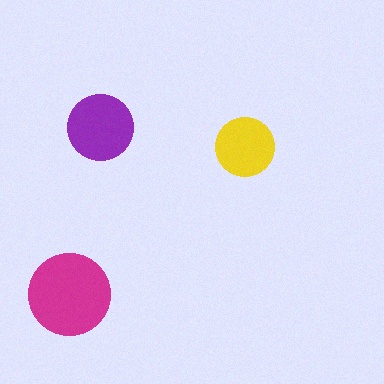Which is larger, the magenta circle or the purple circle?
The magenta one.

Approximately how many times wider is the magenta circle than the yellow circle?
About 1.5 times wider.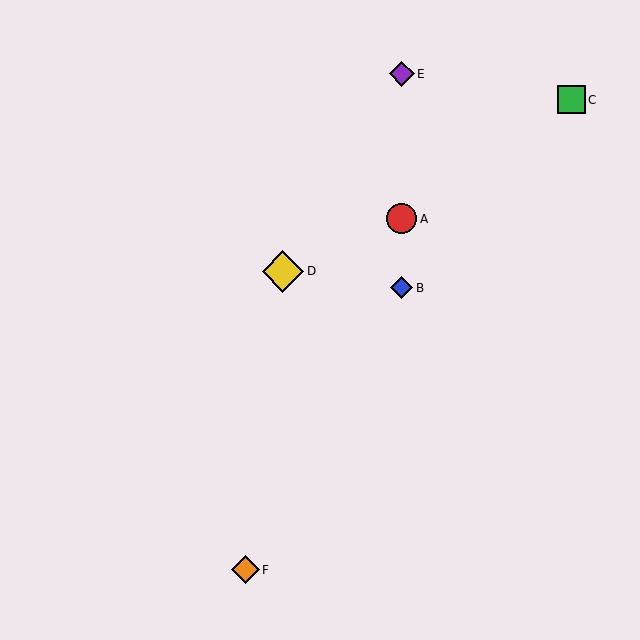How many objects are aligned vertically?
3 objects (A, B, E) are aligned vertically.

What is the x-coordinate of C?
Object C is at x≈571.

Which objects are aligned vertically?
Objects A, B, E are aligned vertically.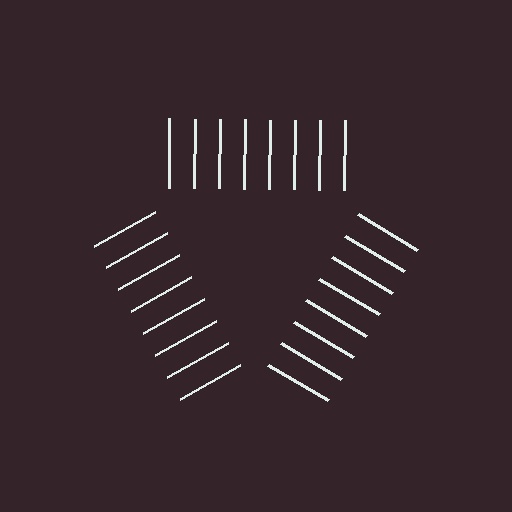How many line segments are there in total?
24 — 8 along each of the 3 edges.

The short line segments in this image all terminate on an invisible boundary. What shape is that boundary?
An illusory triangle — the line segments terminate on its edges but no continuous stroke is drawn.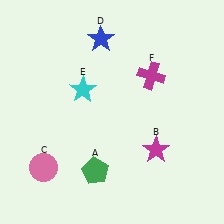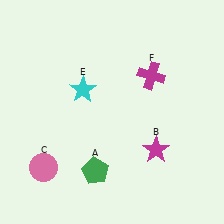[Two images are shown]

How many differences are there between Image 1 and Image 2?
There is 1 difference between the two images.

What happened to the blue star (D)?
The blue star (D) was removed in Image 2. It was in the top-left area of Image 1.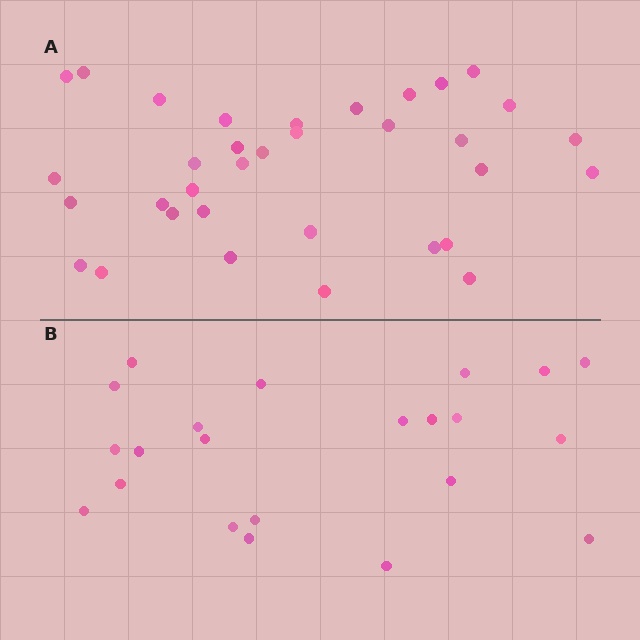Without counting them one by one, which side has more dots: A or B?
Region A (the top region) has more dots.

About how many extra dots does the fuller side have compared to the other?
Region A has roughly 12 or so more dots than region B.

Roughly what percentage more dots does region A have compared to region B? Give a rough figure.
About 55% more.